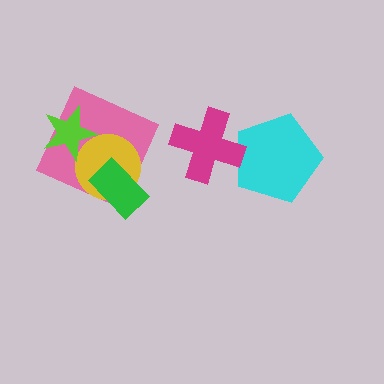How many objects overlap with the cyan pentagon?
1 object overlaps with the cyan pentagon.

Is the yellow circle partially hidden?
Yes, it is partially covered by another shape.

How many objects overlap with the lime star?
2 objects overlap with the lime star.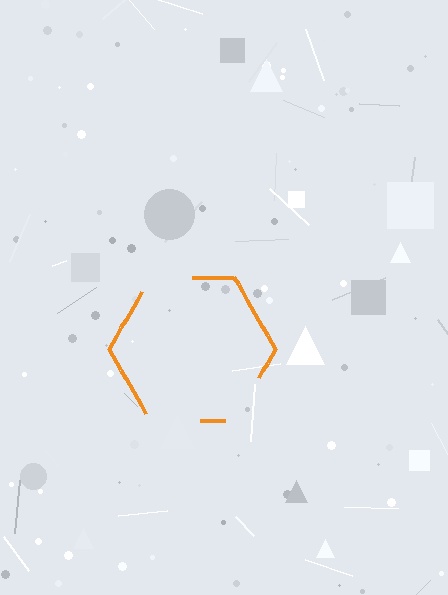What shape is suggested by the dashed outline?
The dashed outline suggests a hexagon.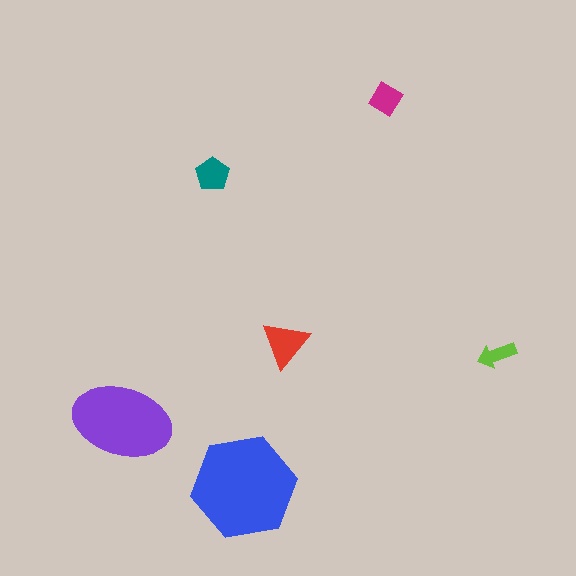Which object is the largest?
The blue hexagon.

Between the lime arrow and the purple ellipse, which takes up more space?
The purple ellipse.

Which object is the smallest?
The lime arrow.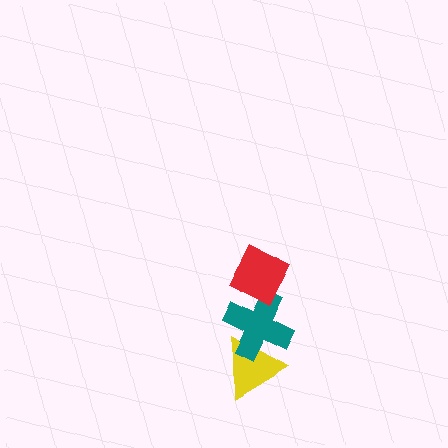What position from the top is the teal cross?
The teal cross is 2nd from the top.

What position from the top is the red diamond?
The red diamond is 1st from the top.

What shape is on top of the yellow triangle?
The teal cross is on top of the yellow triangle.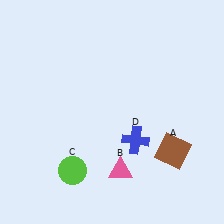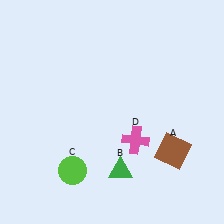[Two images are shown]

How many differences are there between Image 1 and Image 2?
There are 2 differences between the two images.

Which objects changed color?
B changed from pink to green. D changed from blue to pink.